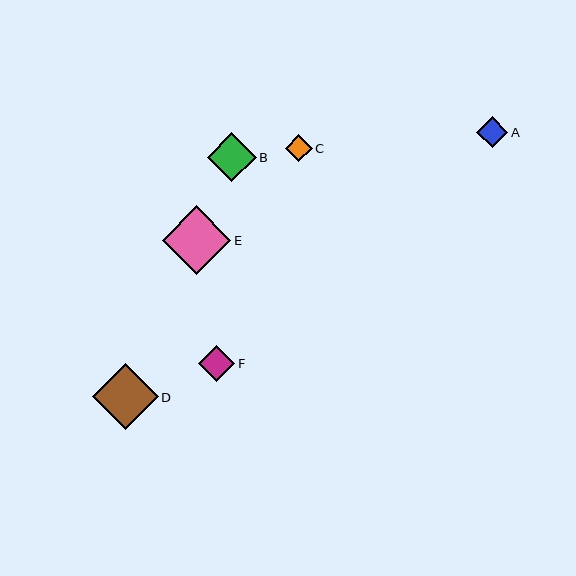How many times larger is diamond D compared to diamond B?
Diamond D is approximately 1.4 times the size of diamond B.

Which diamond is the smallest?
Diamond C is the smallest with a size of approximately 27 pixels.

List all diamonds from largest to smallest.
From largest to smallest: E, D, B, F, A, C.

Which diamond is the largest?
Diamond E is the largest with a size of approximately 69 pixels.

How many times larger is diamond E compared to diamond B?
Diamond E is approximately 1.4 times the size of diamond B.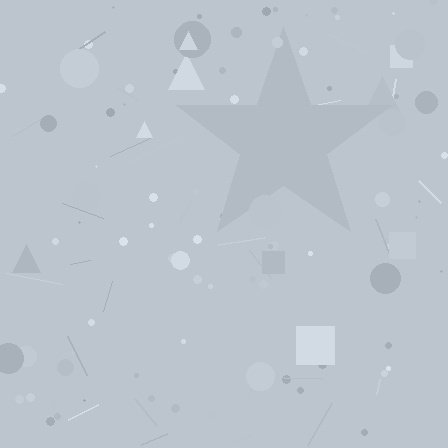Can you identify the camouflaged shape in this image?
The camouflaged shape is a star.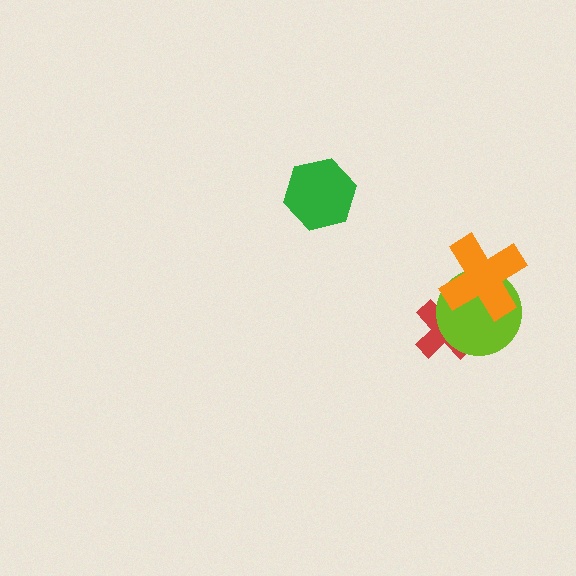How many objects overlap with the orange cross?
2 objects overlap with the orange cross.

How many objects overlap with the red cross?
2 objects overlap with the red cross.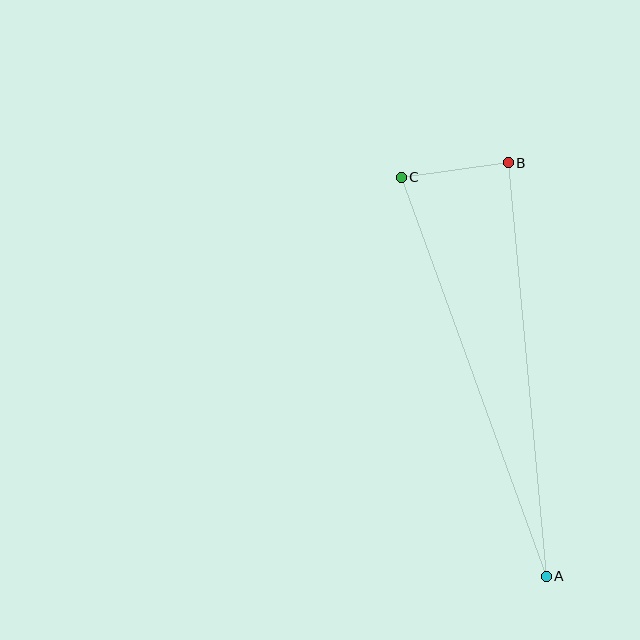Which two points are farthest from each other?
Points A and C are farthest from each other.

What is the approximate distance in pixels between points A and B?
The distance between A and B is approximately 415 pixels.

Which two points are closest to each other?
Points B and C are closest to each other.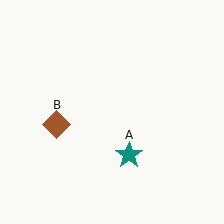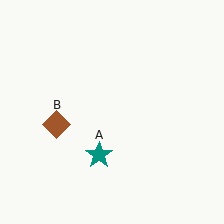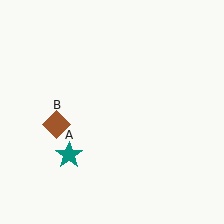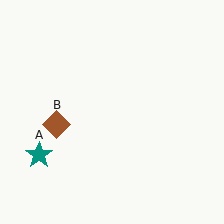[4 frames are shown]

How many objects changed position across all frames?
1 object changed position: teal star (object A).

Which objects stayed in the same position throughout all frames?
Brown diamond (object B) remained stationary.